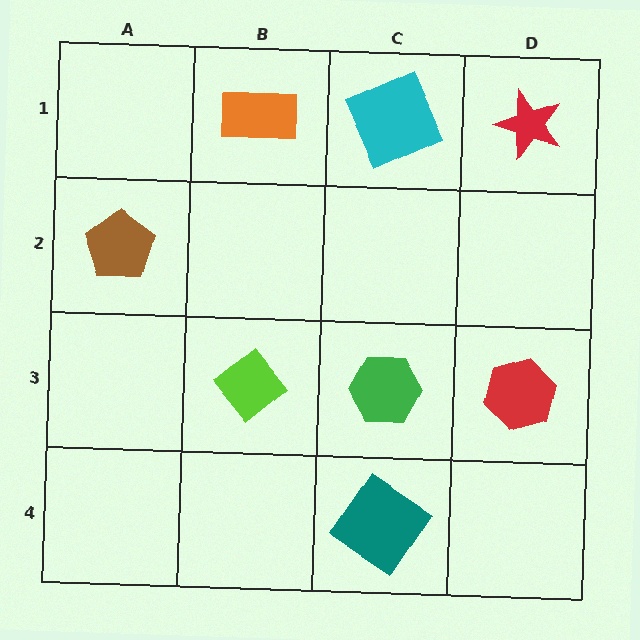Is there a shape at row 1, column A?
No, that cell is empty.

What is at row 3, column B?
A lime diamond.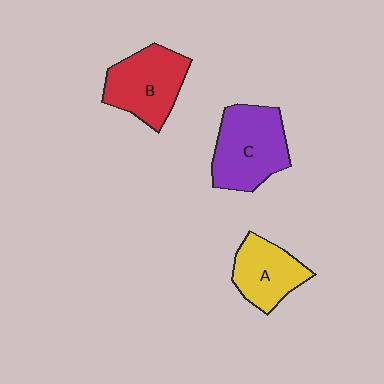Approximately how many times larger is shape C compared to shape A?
Approximately 1.4 times.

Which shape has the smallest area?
Shape A (yellow).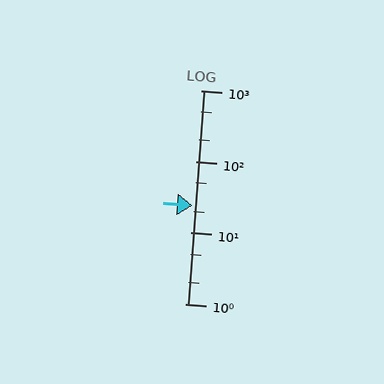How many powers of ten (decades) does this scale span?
The scale spans 3 decades, from 1 to 1000.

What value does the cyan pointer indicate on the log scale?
The pointer indicates approximately 24.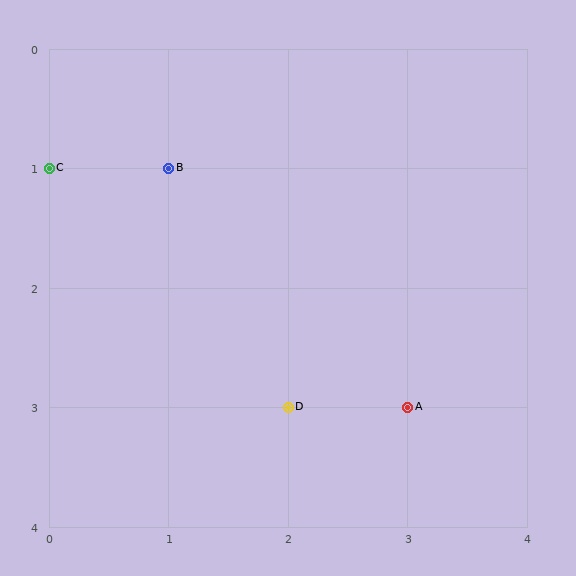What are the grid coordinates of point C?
Point C is at grid coordinates (0, 1).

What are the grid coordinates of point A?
Point A is at grid coordinates (3, 3).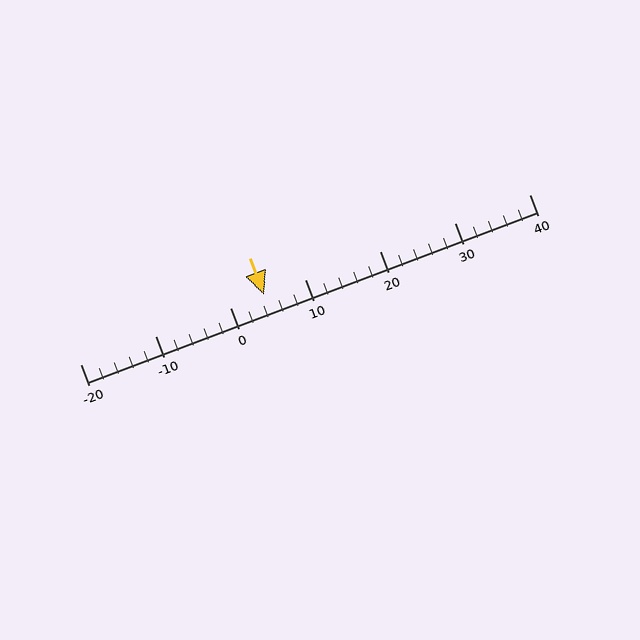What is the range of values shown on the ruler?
The ruler shows values from -20 to 40.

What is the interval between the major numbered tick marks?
The major tick marks are spaced 10 units apart.